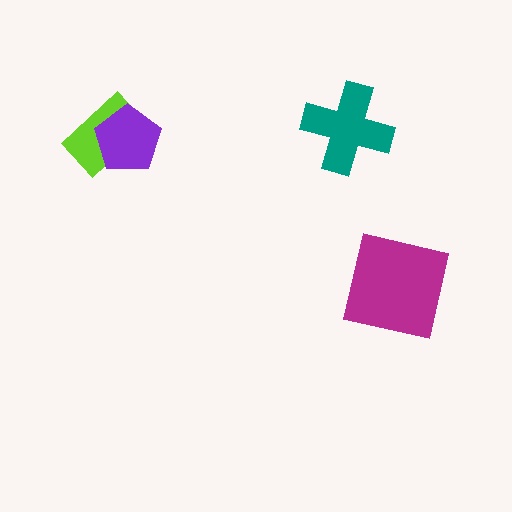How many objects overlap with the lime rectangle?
1 object overlaps with the lime rectangle.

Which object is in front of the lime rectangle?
The purple pentagon is in front of the lime rectangle.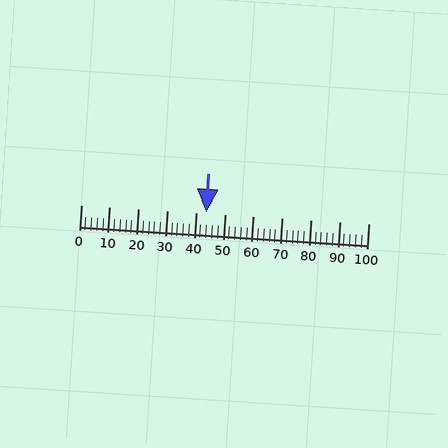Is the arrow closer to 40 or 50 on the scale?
The arrow is closer to 40.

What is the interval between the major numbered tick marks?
The major tick marks are spaced 10 units apart.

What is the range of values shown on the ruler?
The ruler shows values from 0 to 100.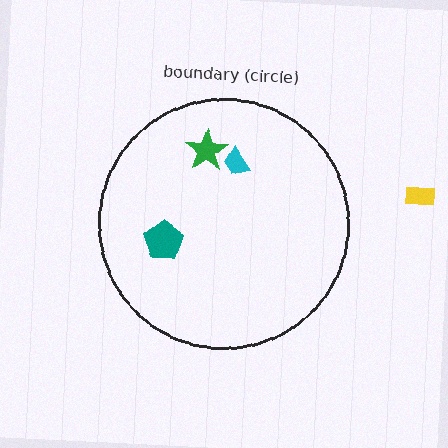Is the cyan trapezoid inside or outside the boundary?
Inside.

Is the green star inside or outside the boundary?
Inside.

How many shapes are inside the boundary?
3 inside, 1 outside.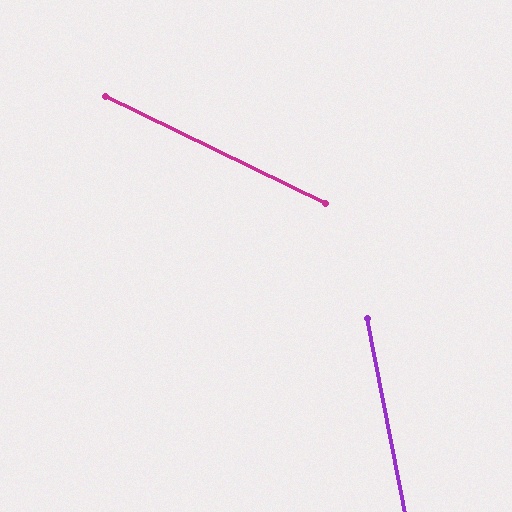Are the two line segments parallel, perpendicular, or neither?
Neither parallel nor perpendicular — they differ by about 53°.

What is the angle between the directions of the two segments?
Approximately 53 degrees.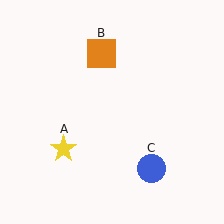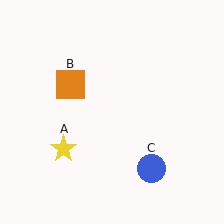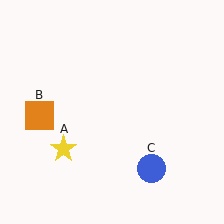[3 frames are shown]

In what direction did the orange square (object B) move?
The orange square (object B) moved down and to the left.